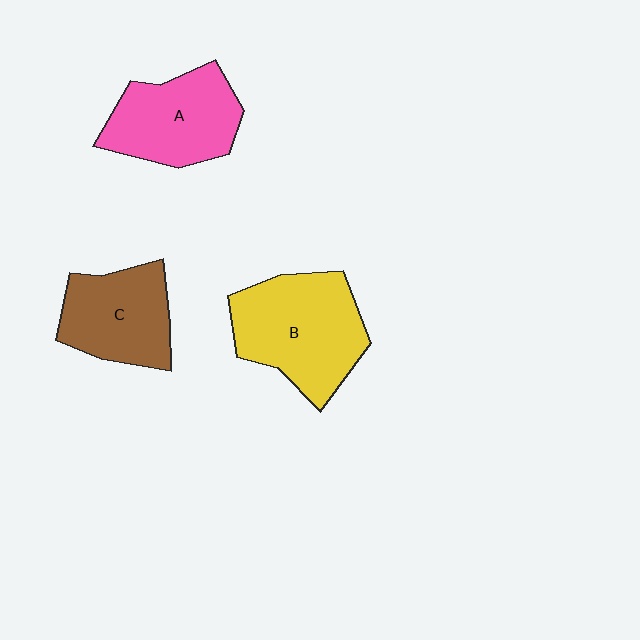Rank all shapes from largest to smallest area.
From largest to smallest: B (yellow), A (pink), C (brown).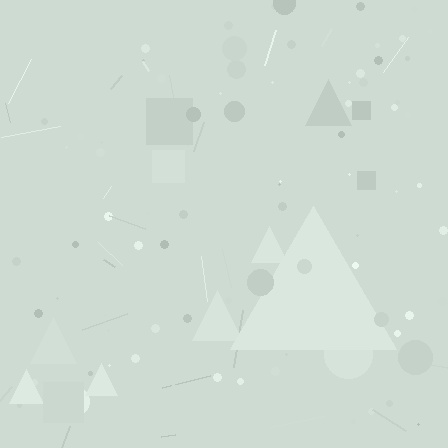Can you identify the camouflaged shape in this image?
The camouflaged shape is a triangle.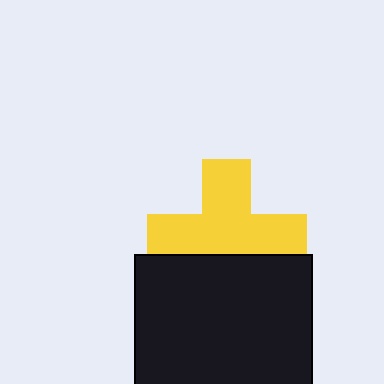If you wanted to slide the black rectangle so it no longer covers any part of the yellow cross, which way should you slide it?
Slide it down — that is the most direct way to separate the two shapes.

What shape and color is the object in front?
The object in front is a black rectangle.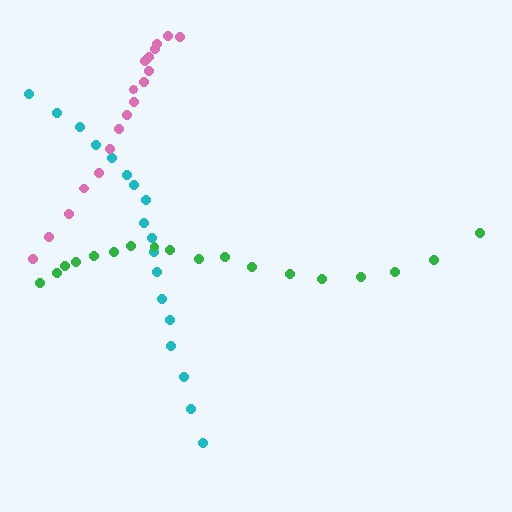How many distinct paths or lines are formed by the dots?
There are 3 distinct paths.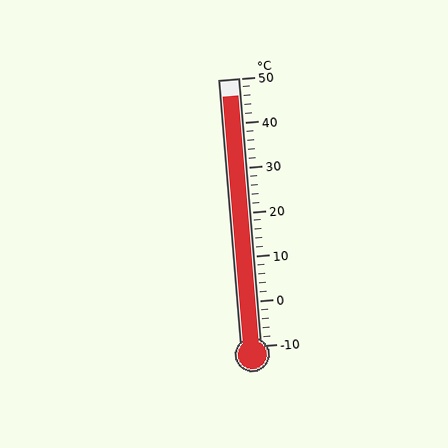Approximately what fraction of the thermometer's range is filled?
The thermometer is filled to approximately 95% of its range.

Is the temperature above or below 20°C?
The temperature is above 20°C.